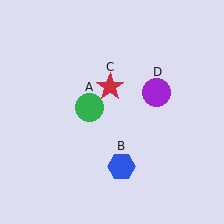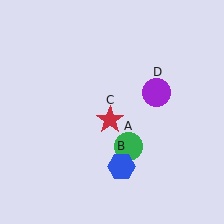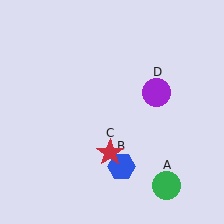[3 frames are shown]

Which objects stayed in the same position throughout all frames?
Blue hexagon (object B) and purple circle (object D) remained stationary.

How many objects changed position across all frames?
2 objects changed position: green circle (object A), red star (object C).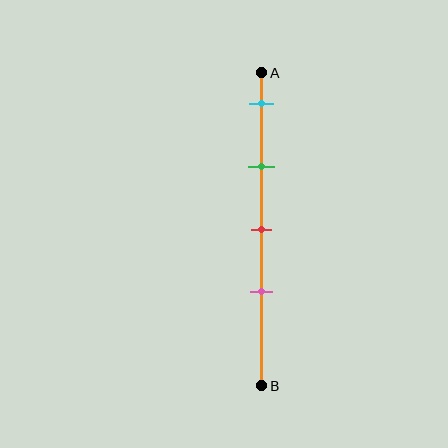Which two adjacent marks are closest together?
The red and pink marks are the closest adjacent pair.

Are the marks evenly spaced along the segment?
Yes, the marks are approximately evenly spaced.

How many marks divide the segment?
There are 4 marks dividing the segment.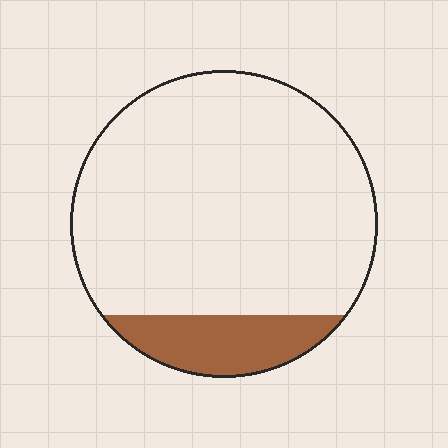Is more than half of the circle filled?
No.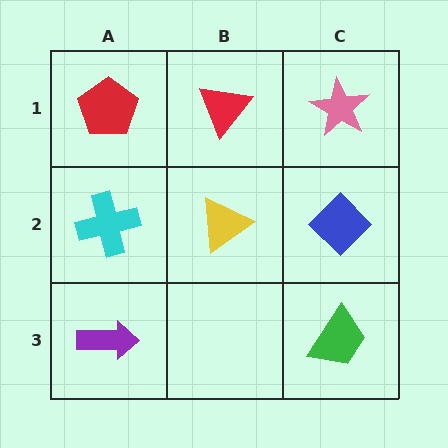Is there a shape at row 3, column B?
No, that cell is empty.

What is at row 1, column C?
A pink star.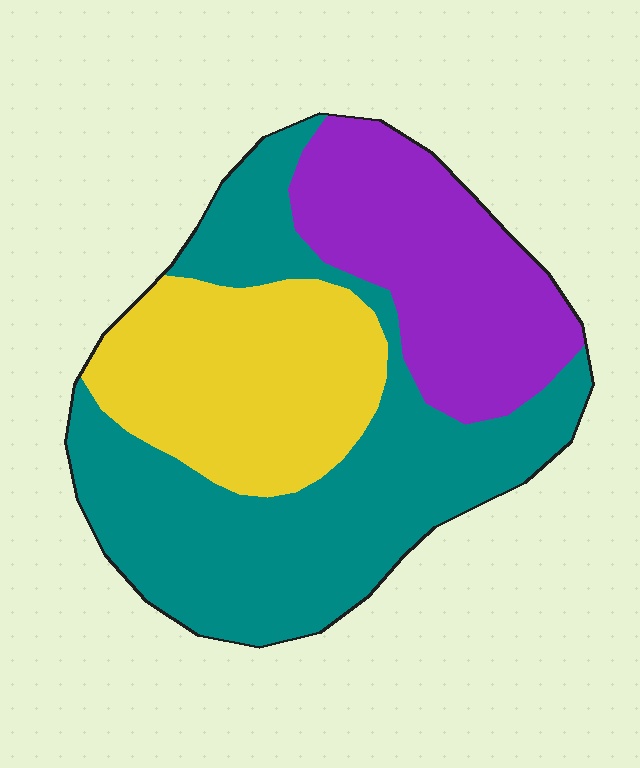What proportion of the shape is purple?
Purple takes up between a quarter and a half of the shape.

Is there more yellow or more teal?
Teal.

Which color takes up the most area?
Teal, at roughly 45%.